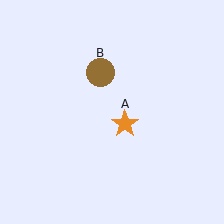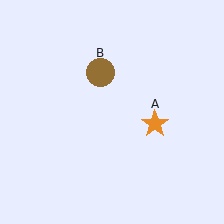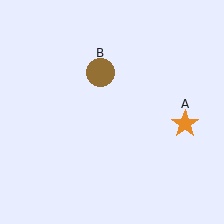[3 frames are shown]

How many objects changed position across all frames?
1 object changed position: orange star (object A).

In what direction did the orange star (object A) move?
The orange star (object A) moved right.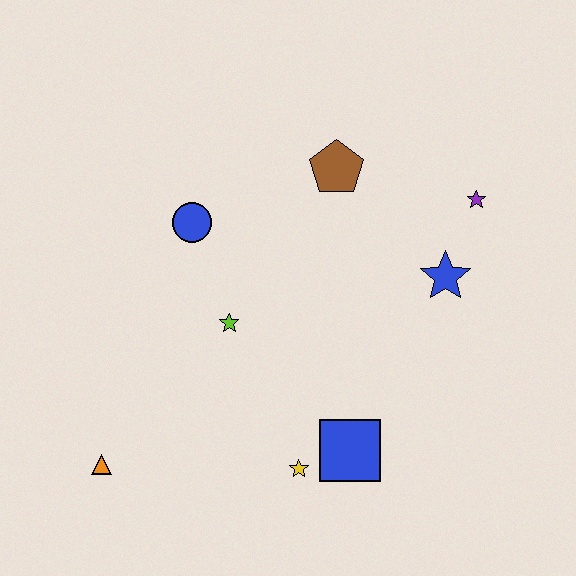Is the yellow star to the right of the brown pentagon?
No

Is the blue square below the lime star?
Yes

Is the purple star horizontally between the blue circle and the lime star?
No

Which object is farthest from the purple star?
The orange triangle is farthest from the purple star.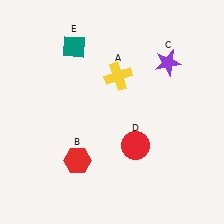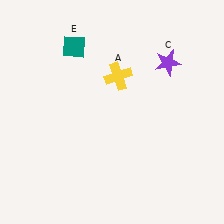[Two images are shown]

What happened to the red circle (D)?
The red circle (D) was removed in Image 2. It was in the bottom-right area of Image 1.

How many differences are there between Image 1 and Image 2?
There are 2 differences between the two images.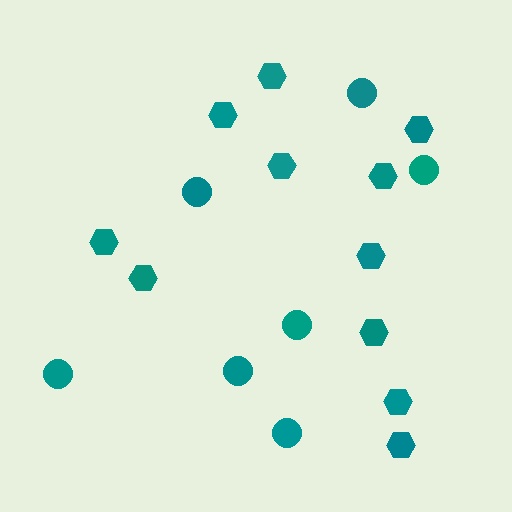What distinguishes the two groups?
There are 2 groups: one group of hexagons (11) and one group of circles (7).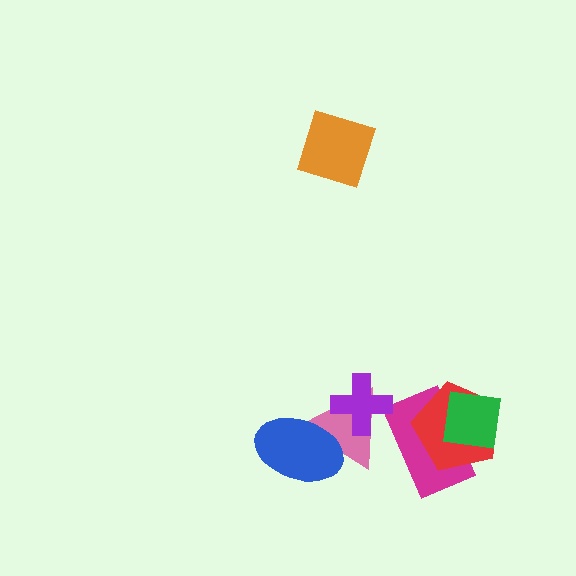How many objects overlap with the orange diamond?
0 objects overlap with the orange diamond.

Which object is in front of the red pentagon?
The green square is in front of the red pentagon.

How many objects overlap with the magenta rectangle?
3 objects overlap with the magenta rectangle.